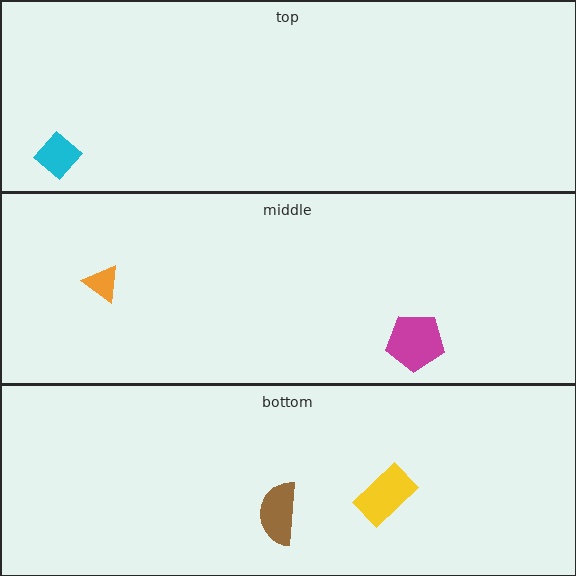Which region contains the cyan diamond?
The top region.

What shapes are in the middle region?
The magenta pentagon, the orange triangle.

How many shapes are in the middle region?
2.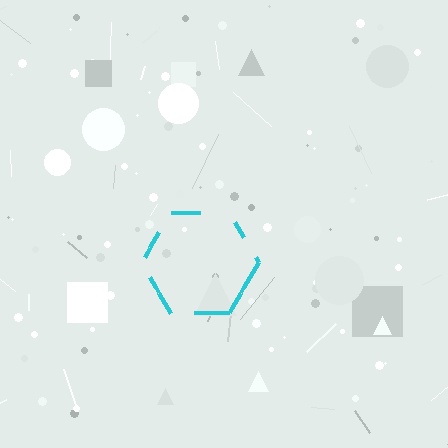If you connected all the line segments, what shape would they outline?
They would outline a hexagon.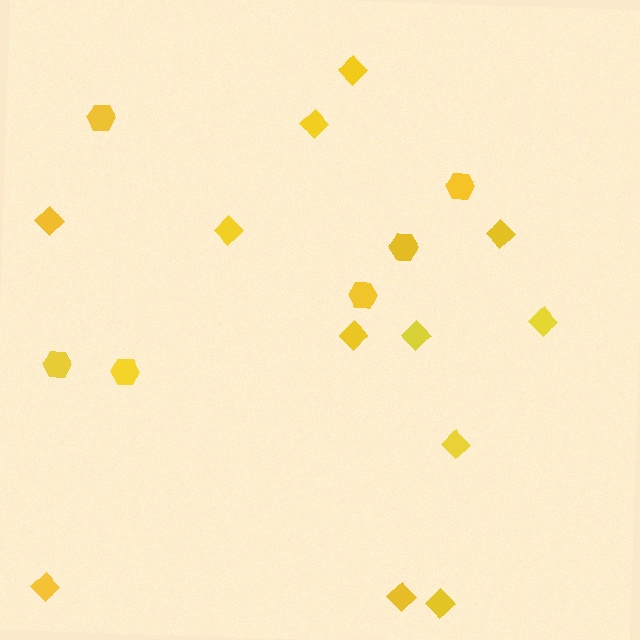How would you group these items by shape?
There are 2 groups: one group of diamonds (12) and one group of hexagons (6).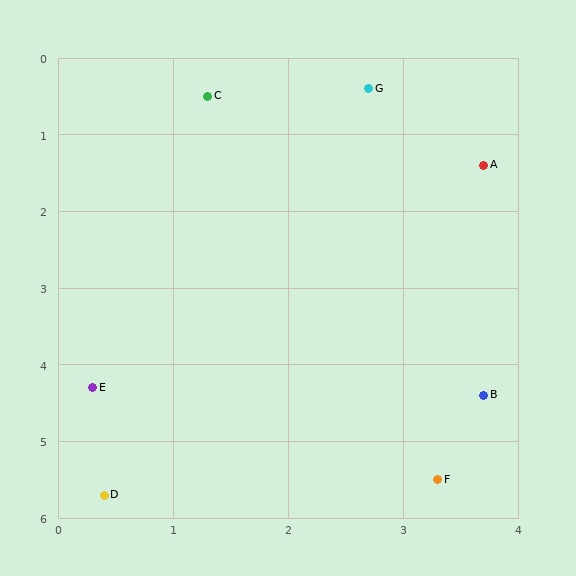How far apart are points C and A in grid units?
Points C and A are about 2.6 grid units apart.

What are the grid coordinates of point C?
Point C is at approximately (1.3, 0.5).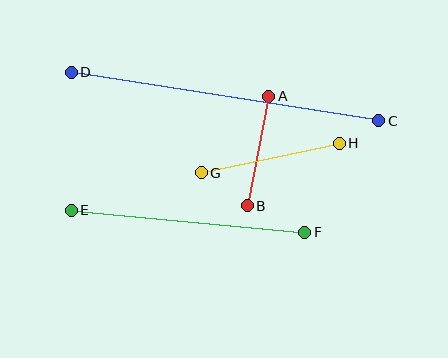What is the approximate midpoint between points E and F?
The midpoint is at approximately (188, 221) pixels.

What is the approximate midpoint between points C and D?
The midpoint is at approximately (225, 97) pixels.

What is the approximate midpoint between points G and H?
The midpoint is at approximately (270, 158) pixels.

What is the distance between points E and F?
The distance is approximately 234 pixels.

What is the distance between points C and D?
The distance is approximately 312 pixels.